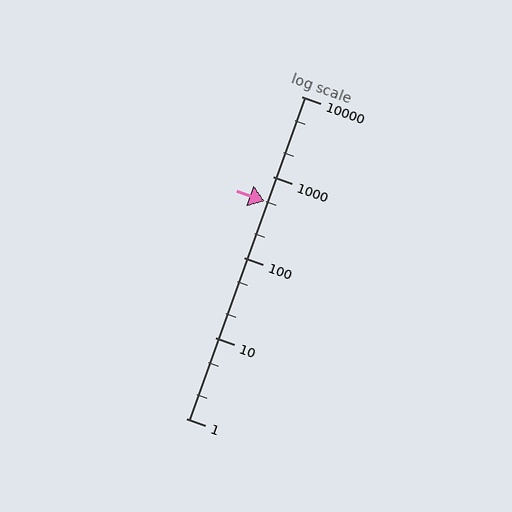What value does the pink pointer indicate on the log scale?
The pointer indicates approximately 490.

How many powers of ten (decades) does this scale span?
The scale spans 4 decades, from 1 to 10000.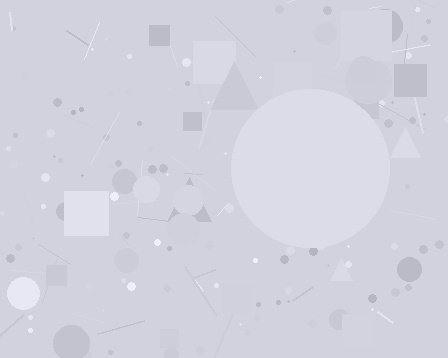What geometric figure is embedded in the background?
A circle is embedded in the background.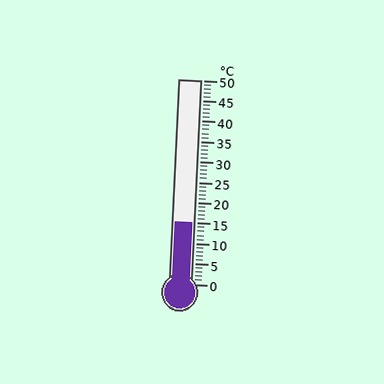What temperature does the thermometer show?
The thermometer shows approximately 15°C.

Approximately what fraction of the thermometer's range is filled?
The thermometer is filled to approximately 30% of its range.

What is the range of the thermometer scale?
The thermometer scale ranges from 0°C to 50°C.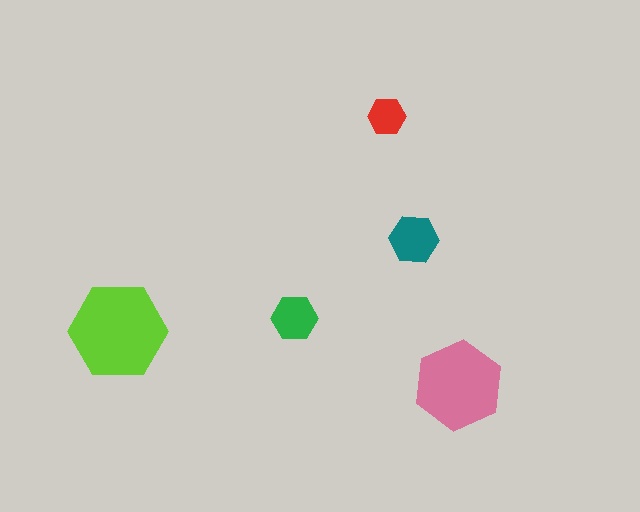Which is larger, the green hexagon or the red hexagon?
The green one.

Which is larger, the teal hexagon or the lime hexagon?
The lime one.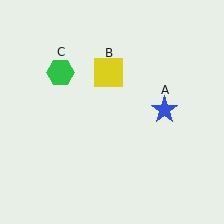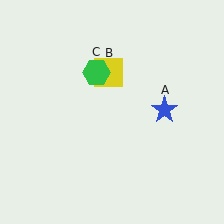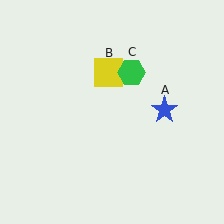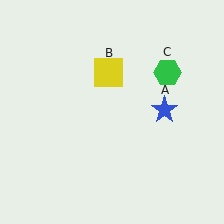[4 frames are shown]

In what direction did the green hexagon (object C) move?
The green hexagon (object C) moved right.